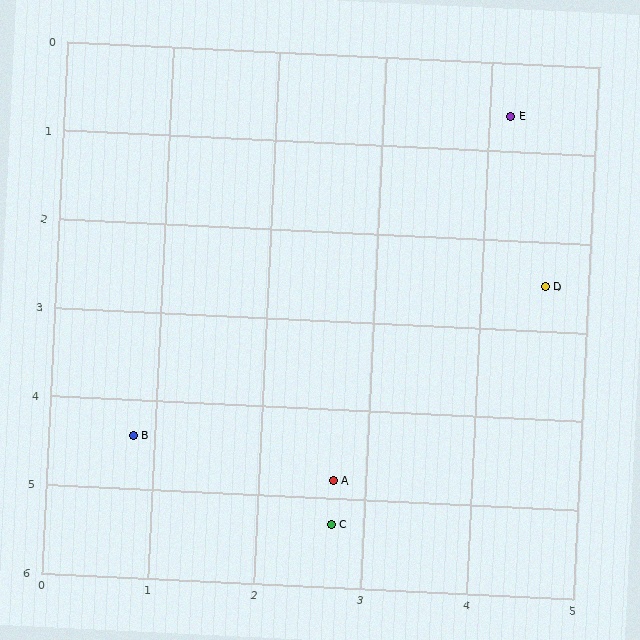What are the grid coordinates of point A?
Point A is at approximately (2.7, 4.8).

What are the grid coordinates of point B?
Point B is at approximately (0.8, 4.4).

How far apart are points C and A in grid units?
Points C and A are about 0.5 grid units apart.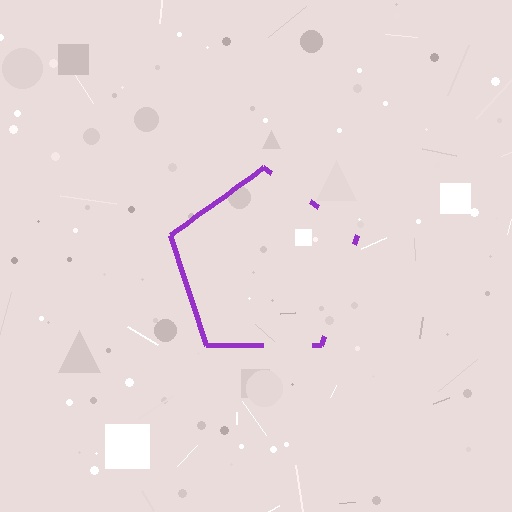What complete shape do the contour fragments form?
The contour fragments form a pentagon.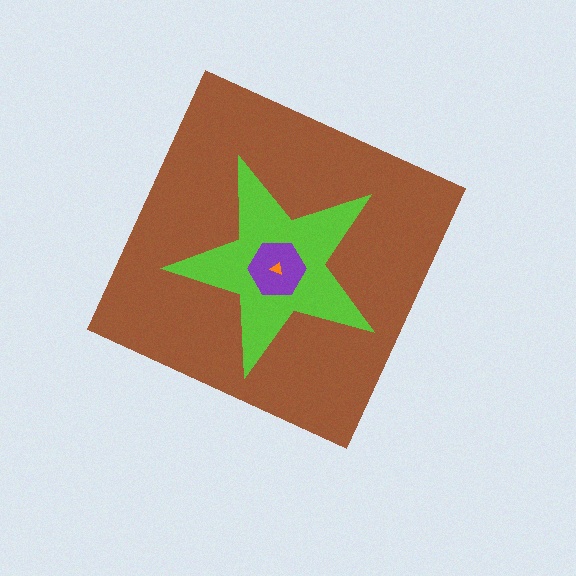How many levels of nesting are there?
4.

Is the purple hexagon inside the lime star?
Yes.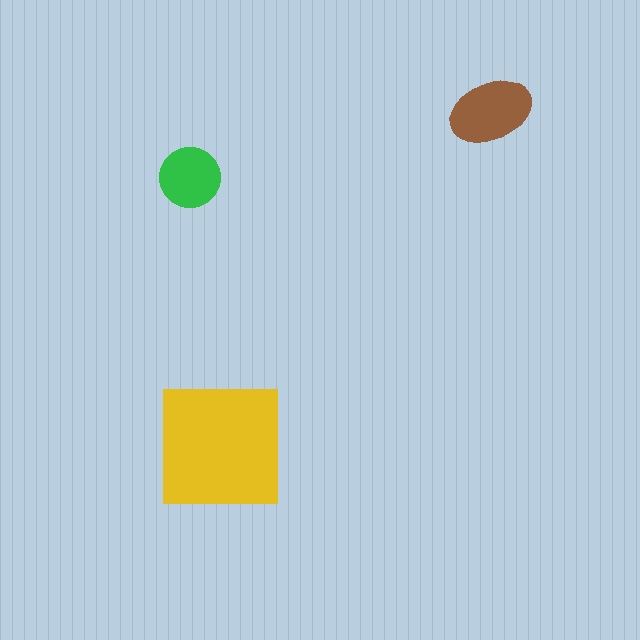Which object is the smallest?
The green circle.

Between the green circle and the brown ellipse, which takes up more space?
The brown ellipse.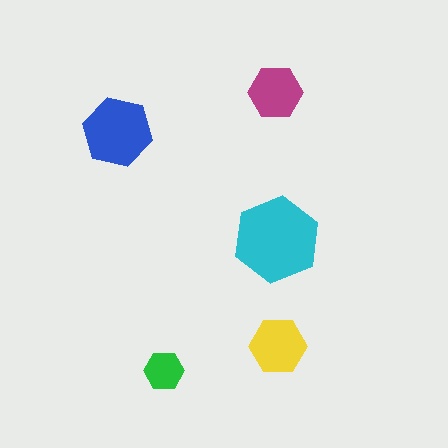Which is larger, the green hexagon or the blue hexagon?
The blue one.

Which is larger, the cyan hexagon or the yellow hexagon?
The cyan one.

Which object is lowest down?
The green hexagon is bottommost.